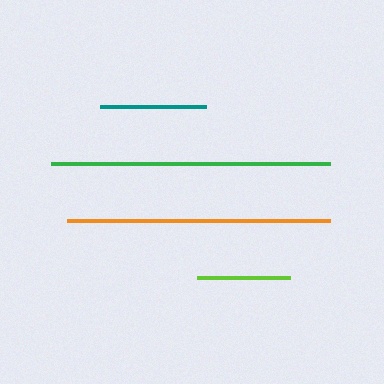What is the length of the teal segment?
The teal segment is approximately 106 pixels long.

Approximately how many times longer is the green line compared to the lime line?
The green line is approximately 3.0 times the length of the lime line.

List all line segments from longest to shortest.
From longest to shortest: green, orange, teal, lime.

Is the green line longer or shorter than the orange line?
The green line is longer than the orange line.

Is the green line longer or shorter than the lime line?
The green line is longer than the lime line.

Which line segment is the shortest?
The lime line is the shortest at approximately 93 pixels.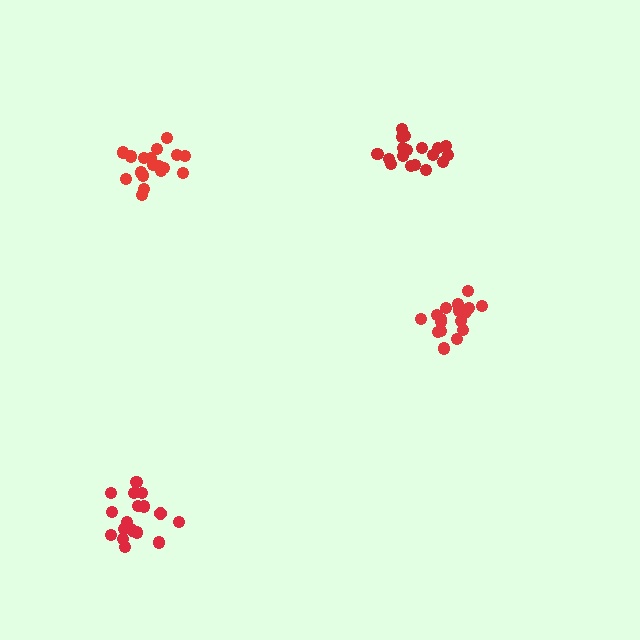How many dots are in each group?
Group 1: 18 dots, Group 2: 18 dots, Group 3: 18 dots, Group 4: 18 dots (72 total).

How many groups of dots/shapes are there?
There are 4 groups.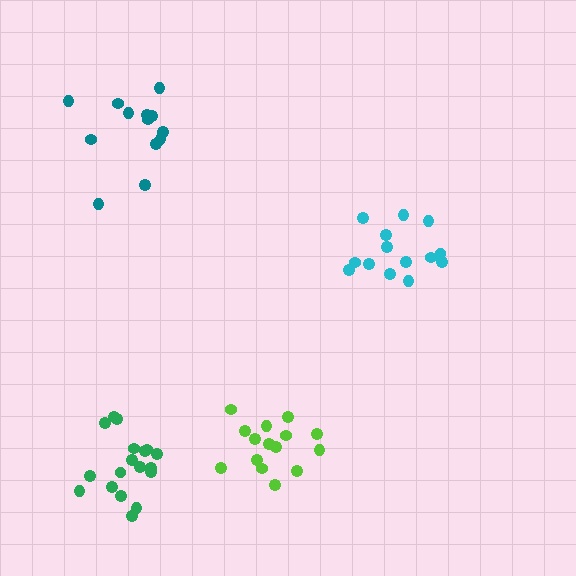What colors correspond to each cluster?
The clusters are colored: cyan, green, lime, teal.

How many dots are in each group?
Group 1: 14 dots, Group 2: 18 dots, Group 3: 15 dots, Group 4: 13 dots (60 total).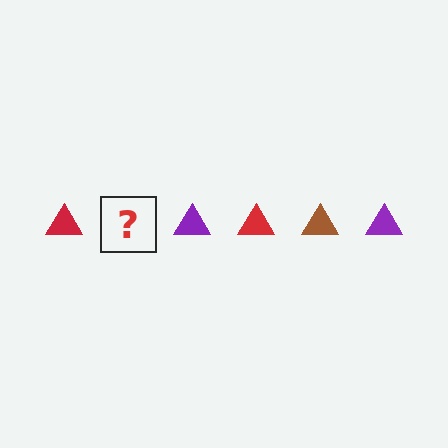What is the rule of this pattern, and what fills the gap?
The rule is that the pattern cycles through red, brown, purple triangles. The gap should be filled with a brown triangle.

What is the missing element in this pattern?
The missing element is a brown triangle.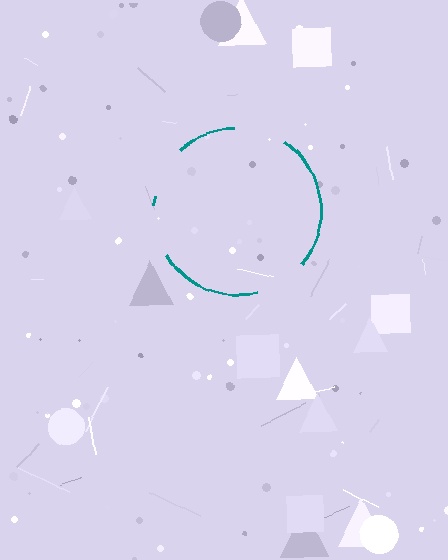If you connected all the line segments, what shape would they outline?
They would outline a circle.